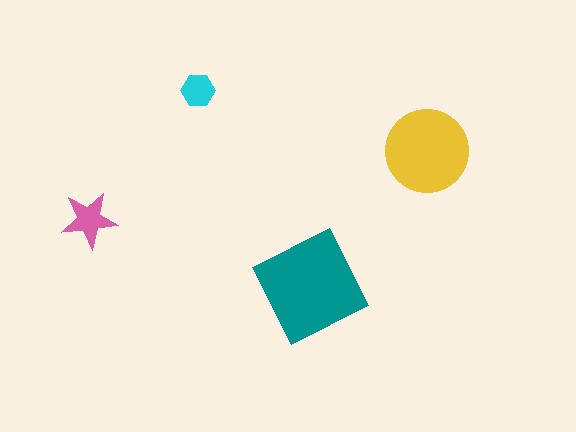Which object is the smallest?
The cyan hexagon.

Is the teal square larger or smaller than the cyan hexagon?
Larger.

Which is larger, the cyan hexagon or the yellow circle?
The yellow circle.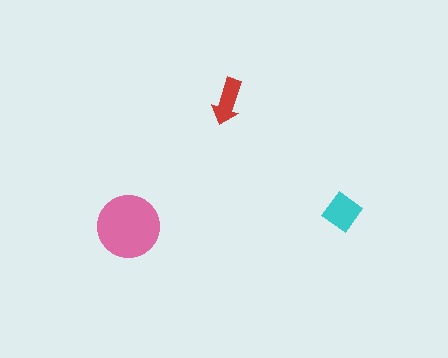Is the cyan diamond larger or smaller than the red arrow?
Larger.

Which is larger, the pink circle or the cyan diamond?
The pink circle.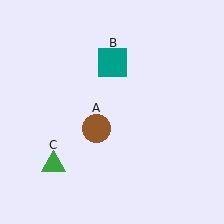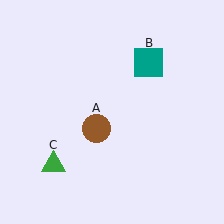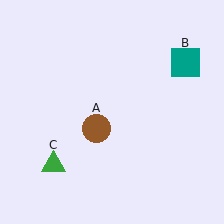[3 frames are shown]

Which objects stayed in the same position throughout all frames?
Brown circle (object A) and green triangle (object C) remained stationary.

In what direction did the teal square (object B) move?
The teal square (object B) moved right.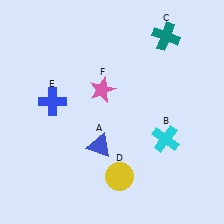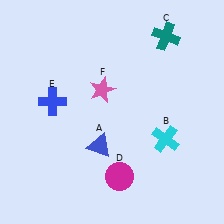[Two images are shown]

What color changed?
The circle (D) changed from yellow in Image 1 to magenta in Image 2.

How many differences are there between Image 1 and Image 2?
There is 1 difference between the two images.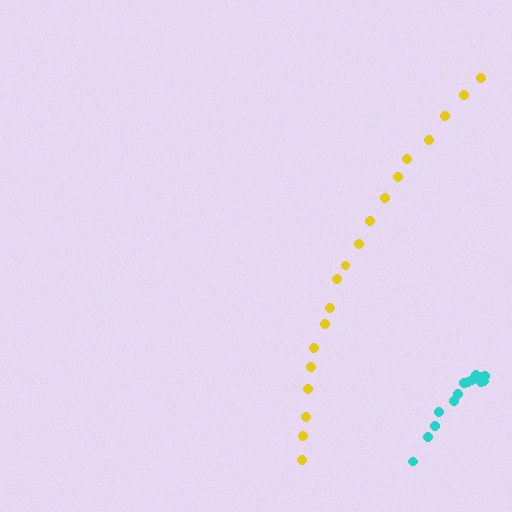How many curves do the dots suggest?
There are 2 distinct paths.